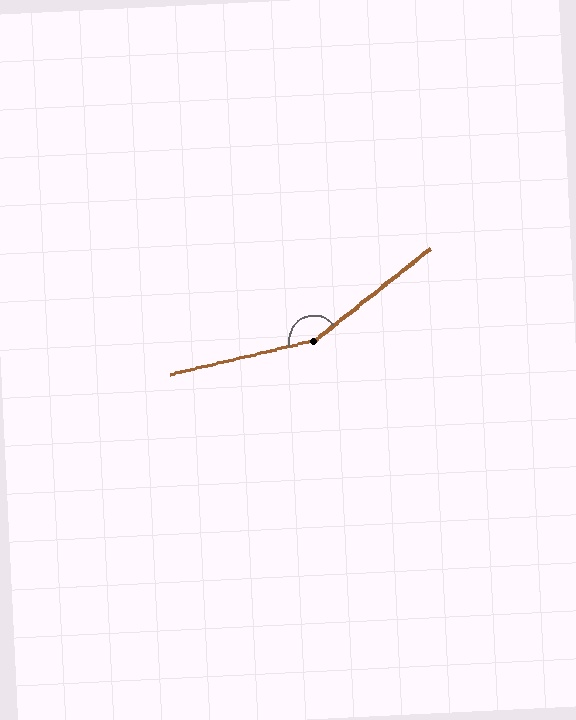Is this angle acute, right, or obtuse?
It is obtuse.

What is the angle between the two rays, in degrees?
Approximately 155 degrees.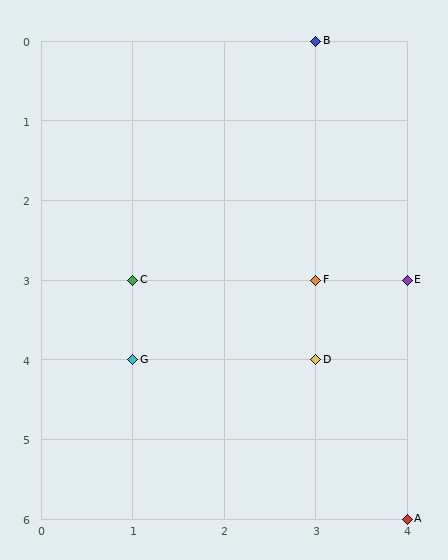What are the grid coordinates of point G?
Point G is at grid coordinates (1, 4).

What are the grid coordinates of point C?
Point C is at grid coordinates (1, 3).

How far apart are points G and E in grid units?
Points G and E are 3 columns and 1 row apart (about 3.2 grid units diagonally).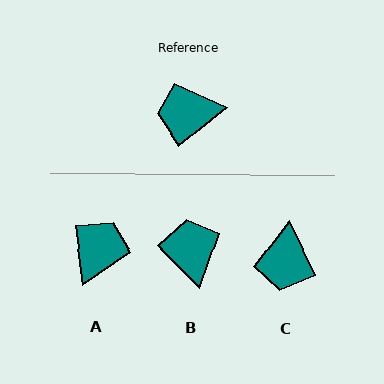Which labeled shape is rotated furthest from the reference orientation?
A, about 120 degrees away.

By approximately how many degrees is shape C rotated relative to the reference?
Approximately 78 degrees counter-clockwise.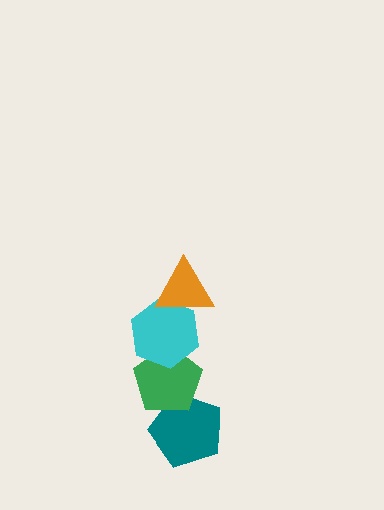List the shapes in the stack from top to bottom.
From top to bottom: the orange triangle, the cyan hexagon, the green pentagon, the teal pentagon.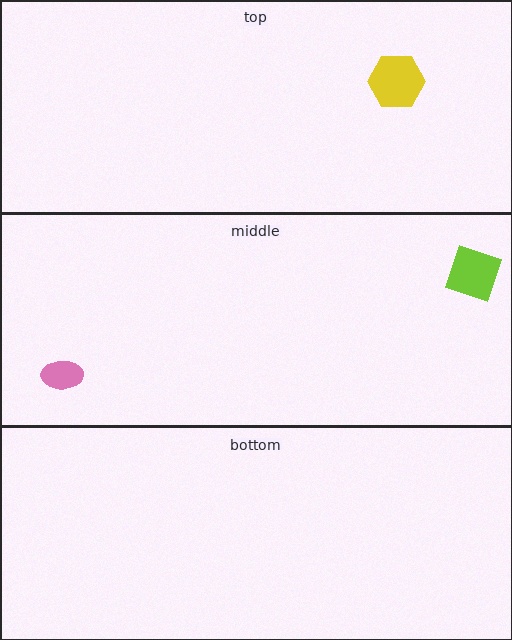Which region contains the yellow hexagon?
The top region.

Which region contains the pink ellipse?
The middle region.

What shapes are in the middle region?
The pink ellipse, the lime diamond.